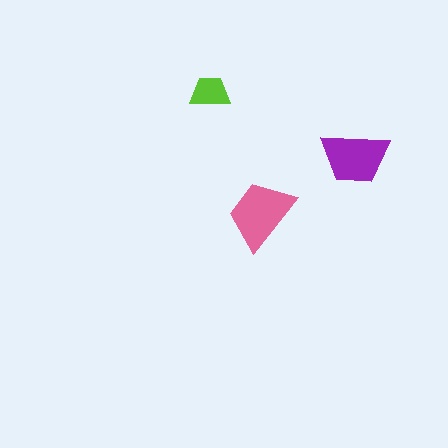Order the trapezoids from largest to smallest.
the pink one, the purple one, the lime one.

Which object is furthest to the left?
The lime trapezoid is leftmost.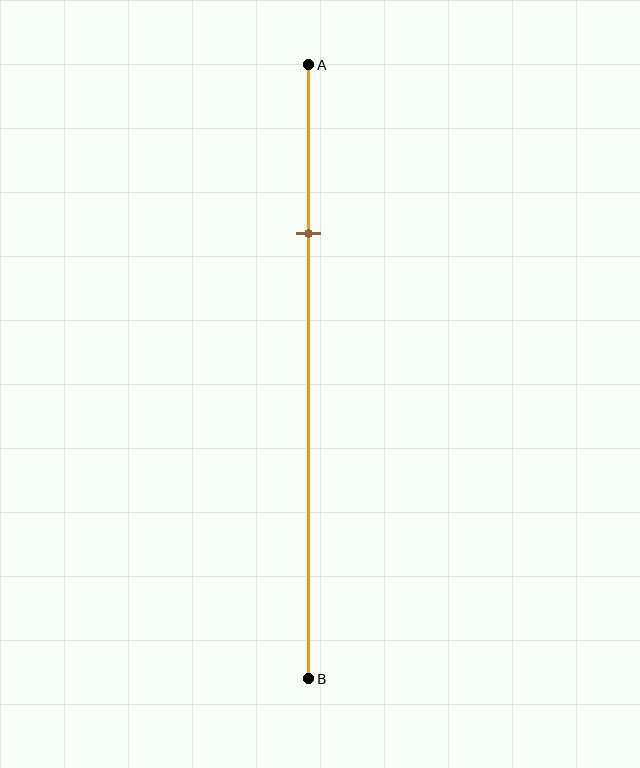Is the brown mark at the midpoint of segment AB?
No, the mark is at about 30% from A, not at the 50% midpoint.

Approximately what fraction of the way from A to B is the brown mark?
The brown mark is approximately 30% of the way from A to B.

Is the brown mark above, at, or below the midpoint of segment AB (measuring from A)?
The brown mark is above the midpoint of segment AB.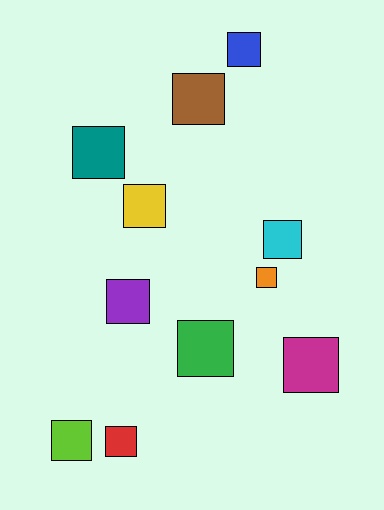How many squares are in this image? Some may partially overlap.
There are 11 squares.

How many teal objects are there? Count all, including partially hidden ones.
There is 1 teal object.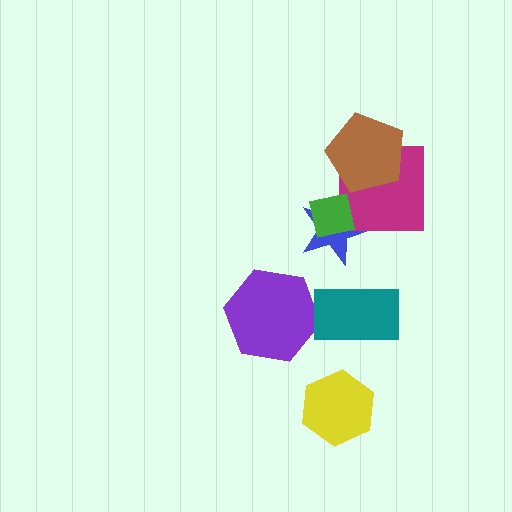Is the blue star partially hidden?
Yes, it is partially covered by another shape.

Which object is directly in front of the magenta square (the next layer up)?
The green square is directly in front of the magenta square.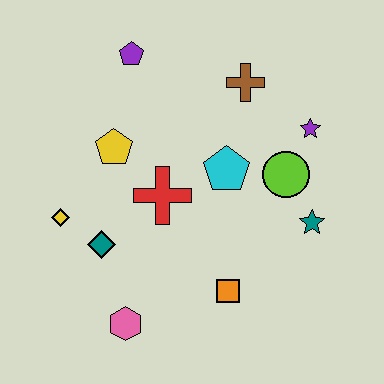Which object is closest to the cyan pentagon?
The lime circle is closest to the cyan pentagon.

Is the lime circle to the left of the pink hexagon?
No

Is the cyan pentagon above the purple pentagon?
No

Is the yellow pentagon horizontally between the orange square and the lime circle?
No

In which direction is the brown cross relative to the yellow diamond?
The brown cross is to the right of the yellow diamond.